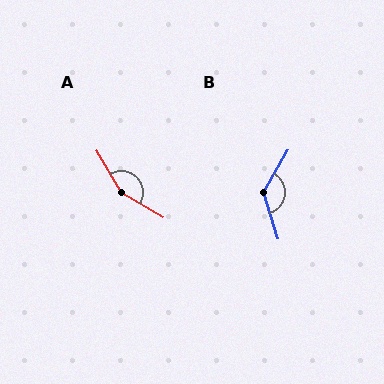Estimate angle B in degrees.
Approximately 133 degrees.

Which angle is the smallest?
B, at approximately 133 degrees.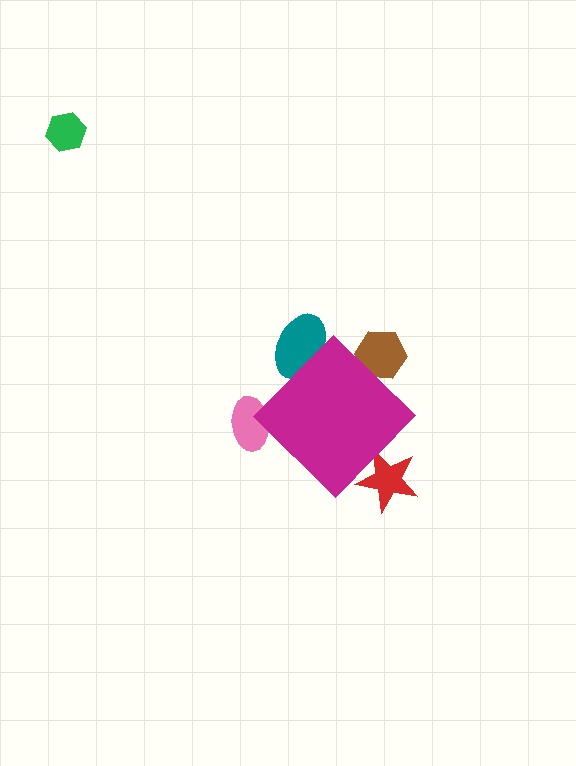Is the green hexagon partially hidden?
No, the green hexagon is fully visible.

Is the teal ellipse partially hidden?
Yes, the teal ellipse is partially hidden behind the magenta diamond.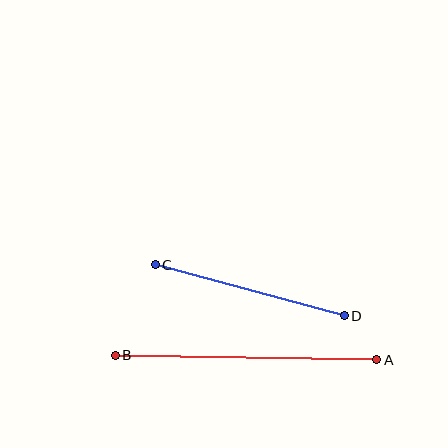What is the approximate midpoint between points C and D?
The midpoint is at approximately (250, 290) pixels.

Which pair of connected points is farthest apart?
Points A and B are farthest apart.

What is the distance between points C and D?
The distance is approximately 196 pixels.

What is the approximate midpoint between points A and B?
The midpoint is at approximately (246, 357) pixels.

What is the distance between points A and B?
The distance is approximately 261 pixels.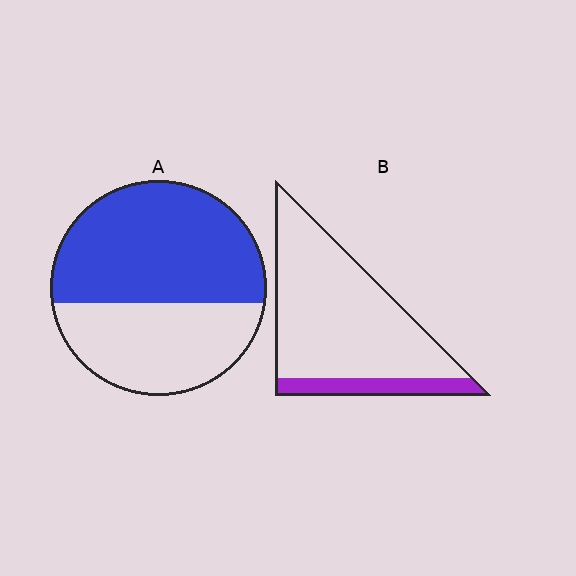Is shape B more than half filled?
No.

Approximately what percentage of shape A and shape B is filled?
A is approximately 60% and B is approximately 15%.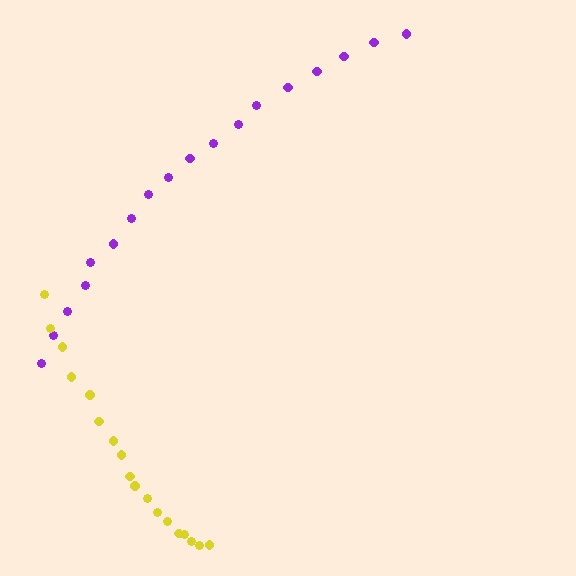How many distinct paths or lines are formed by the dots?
There are 2 distinct paths.